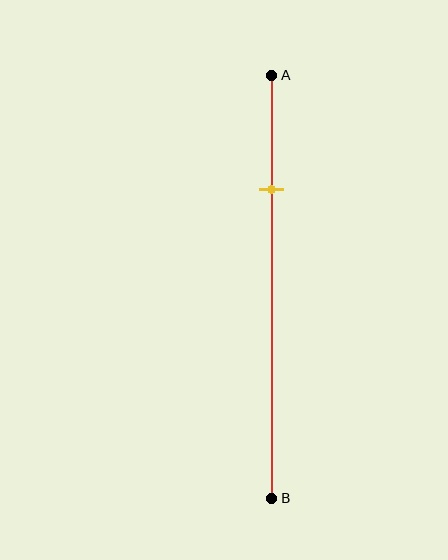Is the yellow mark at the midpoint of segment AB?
No, the mark is at about 25% from A, not at the 50% midpoint.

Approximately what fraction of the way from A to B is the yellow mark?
The yellow mark is approximately 25% of the way from A to B.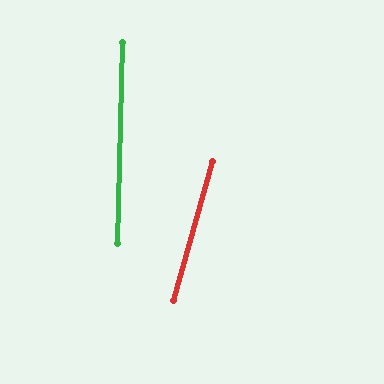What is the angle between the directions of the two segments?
Approximately 14 degrees.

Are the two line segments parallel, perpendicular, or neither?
Neither parallel nor perpendicular — they differ by about 14°.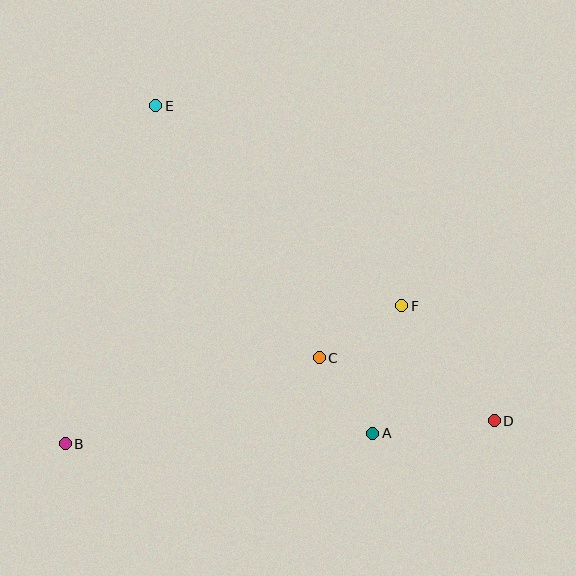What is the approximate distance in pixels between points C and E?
The distance between C and E is approximately 300 pixels.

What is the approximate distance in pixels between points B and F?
The distance between B and F is approximately 364 pixels.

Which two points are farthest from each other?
Points D and E are farthest from each other.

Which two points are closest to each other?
Points A and C are closest to each other.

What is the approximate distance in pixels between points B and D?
The distance between B and D is approximately 430 pixels.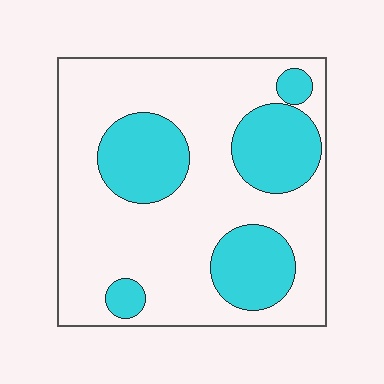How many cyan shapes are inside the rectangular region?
5.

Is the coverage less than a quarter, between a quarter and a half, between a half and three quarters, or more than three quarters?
Between a quarter and a half.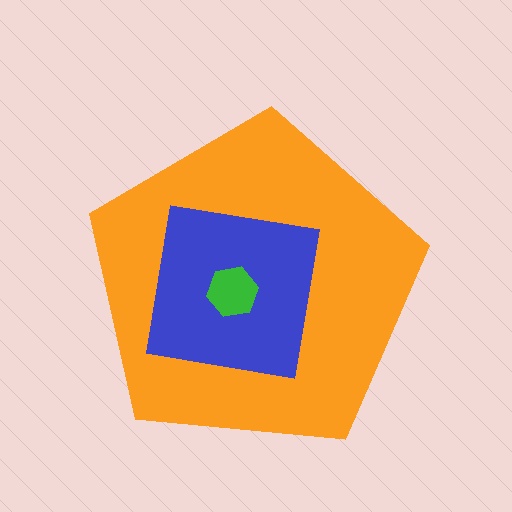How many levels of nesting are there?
3.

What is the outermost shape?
The orange pentagon.